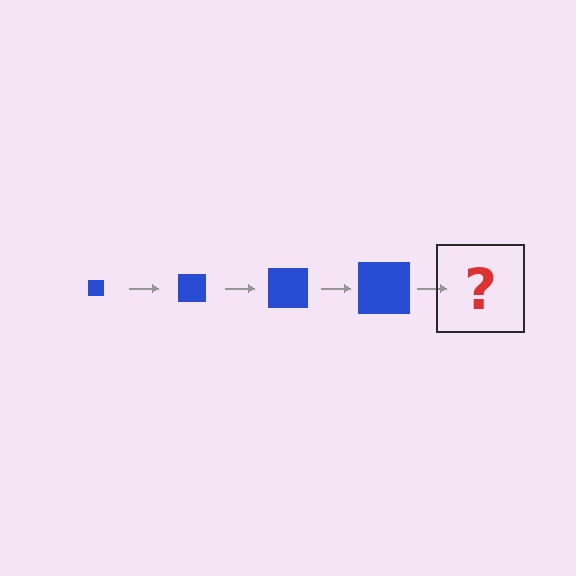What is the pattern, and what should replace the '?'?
The pattern is that the square gets progressively larger each step. The '?' should be a blue square, larger than the previous one.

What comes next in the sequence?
The next element should be a blue square, larger than the previous one.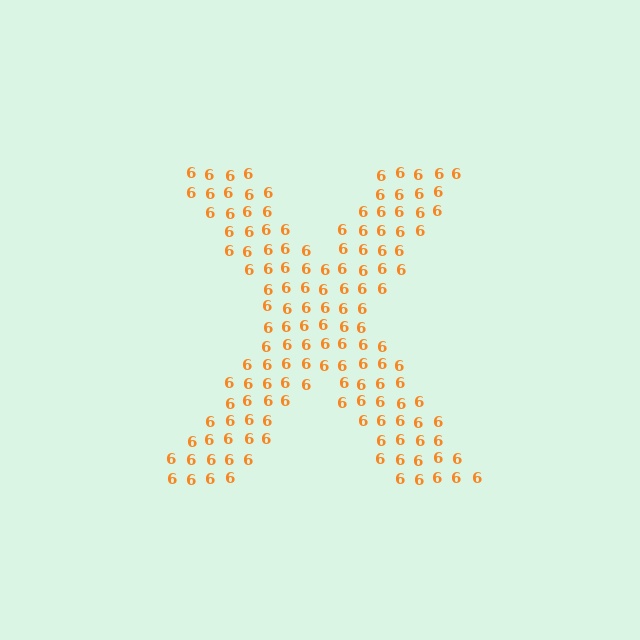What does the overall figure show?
The overall figure shows the letter X.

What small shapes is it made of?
It is made of small digit 6's.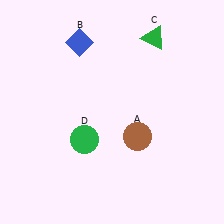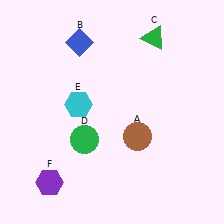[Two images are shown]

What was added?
A cyan hexagon (E), a purple hexagon (F) were added in Image 2.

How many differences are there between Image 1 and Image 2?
There are 2 differences between the two images.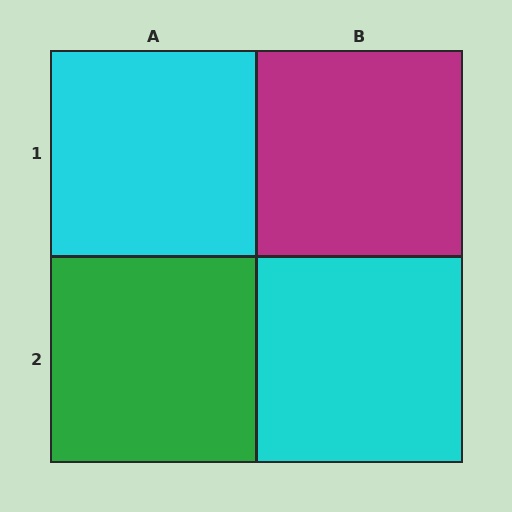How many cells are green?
1 cell is green.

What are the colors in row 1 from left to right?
Cyan, magenta.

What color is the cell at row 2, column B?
Cyan.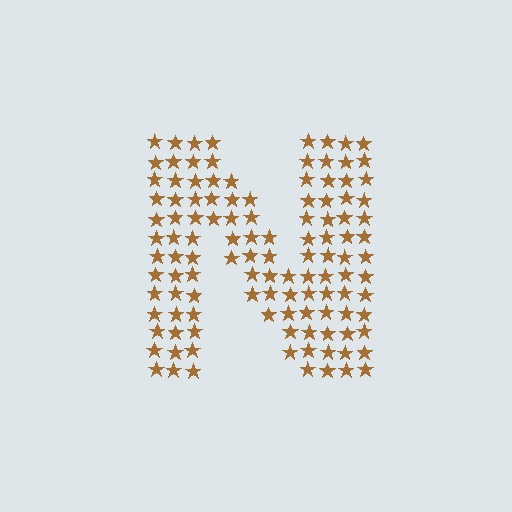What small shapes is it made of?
It is made of small stars.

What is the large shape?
The large shape is the letter N.